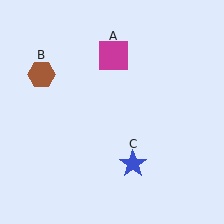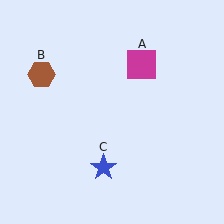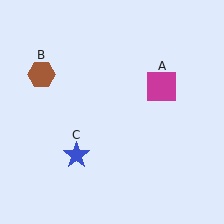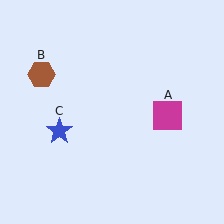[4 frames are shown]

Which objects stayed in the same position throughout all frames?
Brown hexagon (object B) remained stationary.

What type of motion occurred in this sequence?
The magenta square (object A), blue star (object C) rotated clockwise around the center of the scene.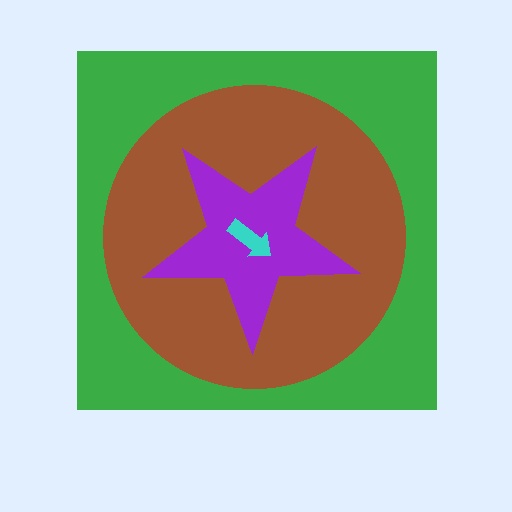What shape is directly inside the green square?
The brown circle.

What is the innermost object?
The cyan arrow.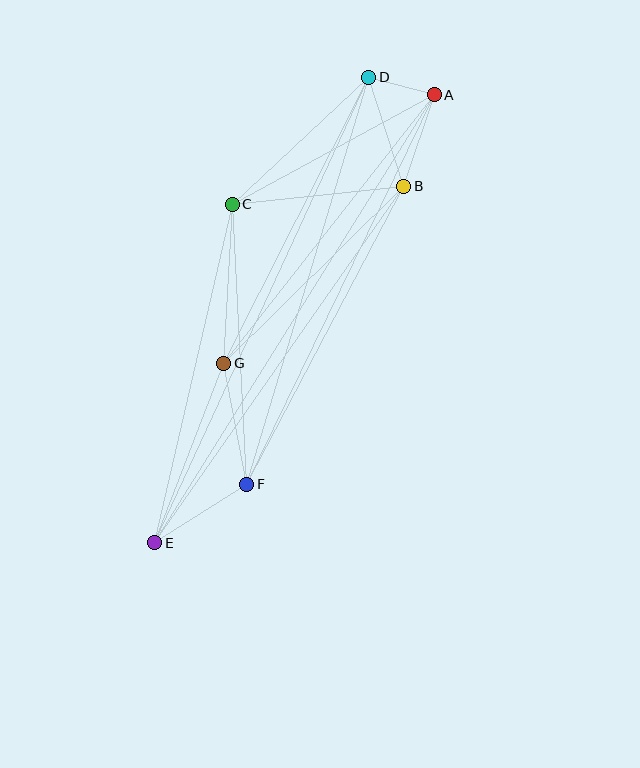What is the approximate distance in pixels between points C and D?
The distance between C and D is approximately 186 pixels.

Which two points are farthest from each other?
Points A and E are farthest from each other.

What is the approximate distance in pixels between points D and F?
The distance between D and F is approximately 425 pixels.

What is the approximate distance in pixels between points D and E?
The distance between D and E is approximately 512 pixels.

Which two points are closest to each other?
Points A and D are closest to each other.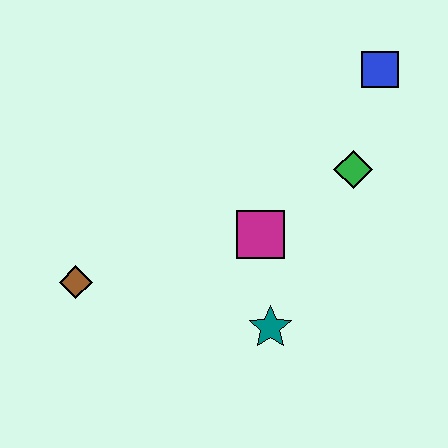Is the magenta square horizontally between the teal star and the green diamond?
No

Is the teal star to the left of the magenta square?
No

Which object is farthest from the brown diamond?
The blue square is farthest from the brown diamond.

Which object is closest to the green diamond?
The blue square is closest to the green diamond.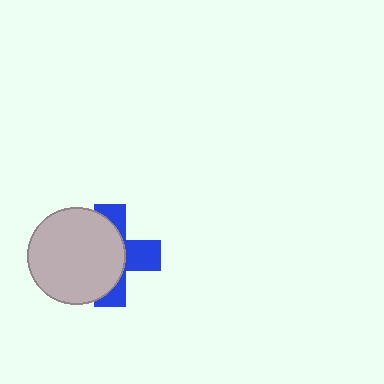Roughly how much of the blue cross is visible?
A small part of it is visible (roughly 42%).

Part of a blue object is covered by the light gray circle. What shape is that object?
It is a cross.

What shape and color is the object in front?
The object in front is a light gray circle.